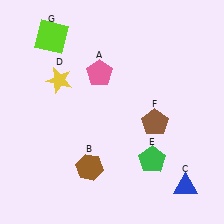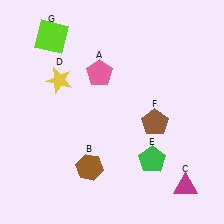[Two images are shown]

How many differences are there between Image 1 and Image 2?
There is 1 difference between the two images.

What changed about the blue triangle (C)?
In Image 1, C is blue. In Image 2, it changed to magenta.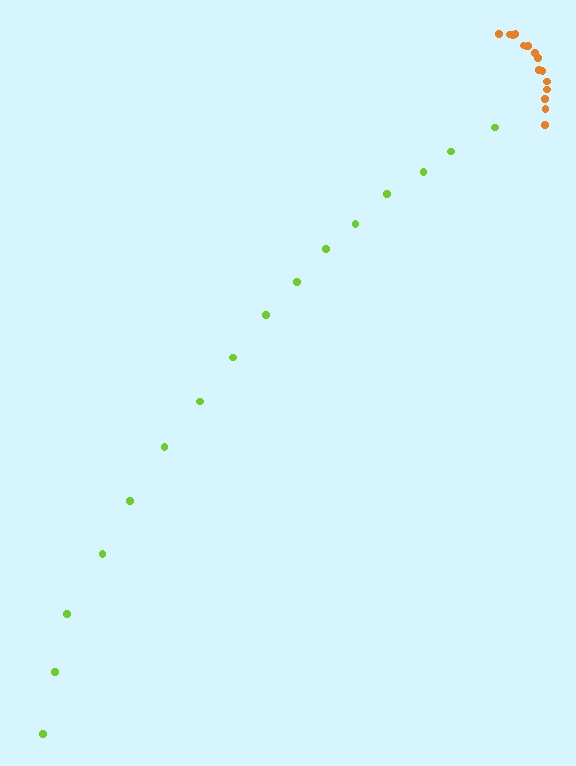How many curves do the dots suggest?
There are 2 distinct paths.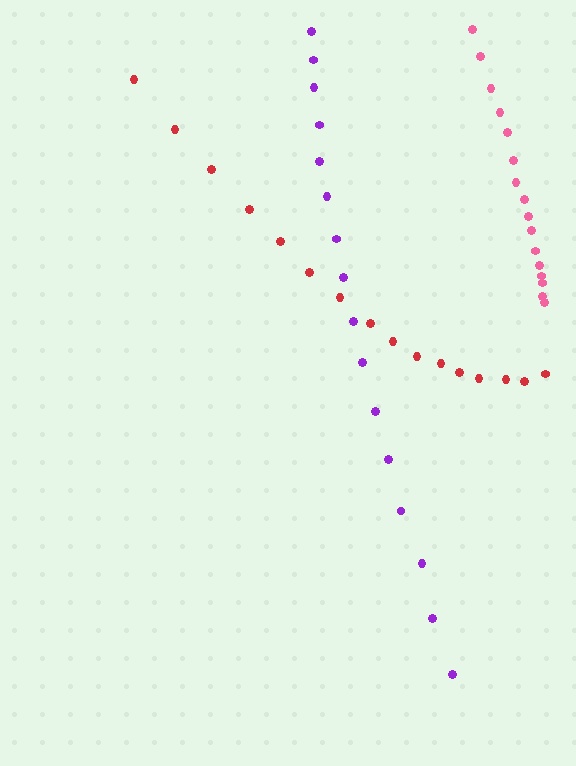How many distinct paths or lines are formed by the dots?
There are 3 distinct paths.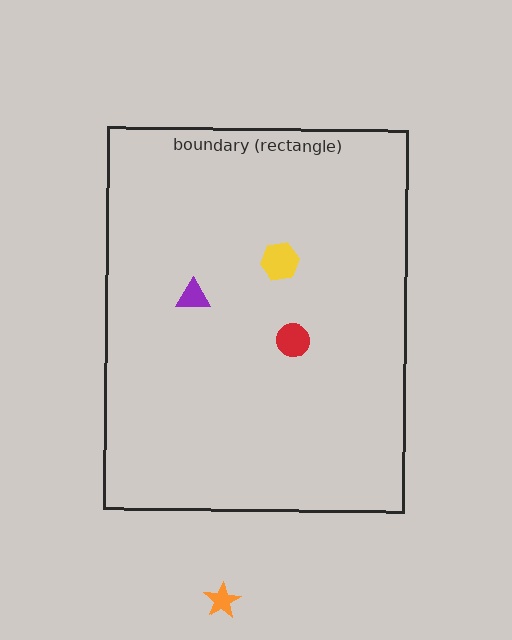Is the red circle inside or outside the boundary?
Inside.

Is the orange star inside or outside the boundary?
Outside.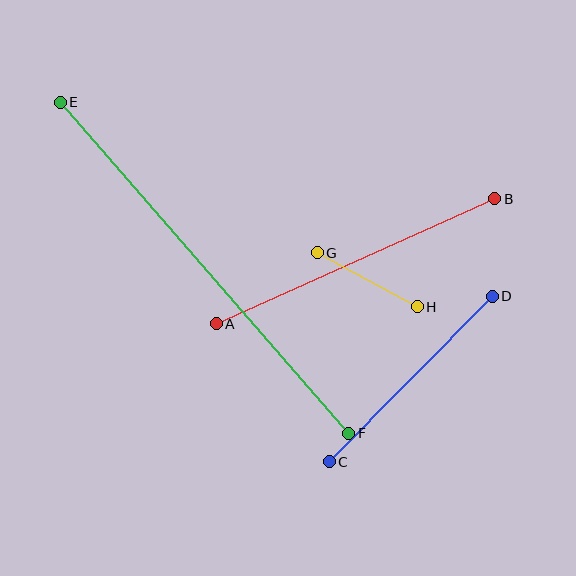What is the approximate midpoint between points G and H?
The midpoint is at approximately (367, 280) pixels.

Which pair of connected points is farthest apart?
Points E and F are farthest apart.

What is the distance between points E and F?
The distance is approximately 439 pixels.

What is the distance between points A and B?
The distance is approximately 306 pixels.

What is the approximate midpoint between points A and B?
The midpoint is at approximately (355, 261) pixels.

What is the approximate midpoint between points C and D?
The midpoint is at approximately (411, 379) pixels.